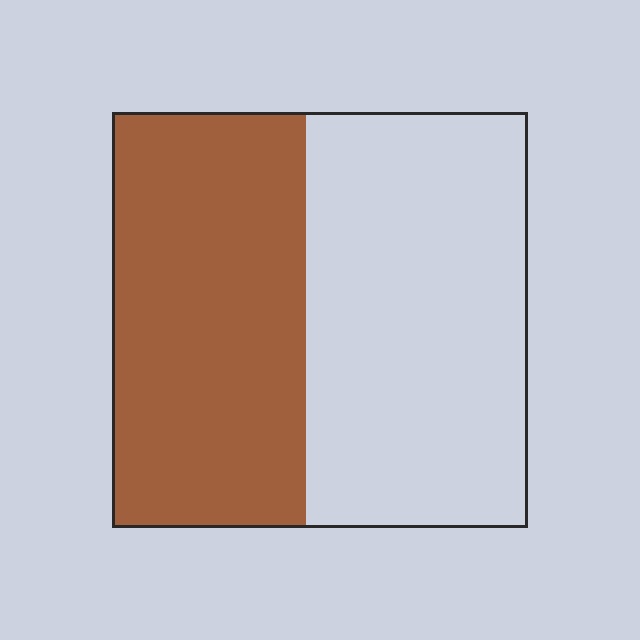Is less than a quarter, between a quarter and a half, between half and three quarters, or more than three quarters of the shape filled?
Between a quarter and a half.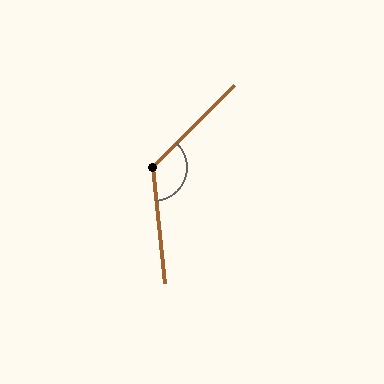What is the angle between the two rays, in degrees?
Approximately 129 degrees.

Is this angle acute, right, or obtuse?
It is obtuse.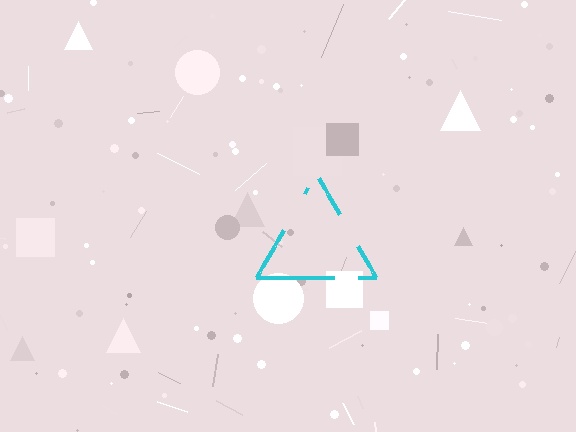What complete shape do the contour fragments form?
The contour fragments form a triangle.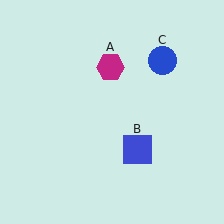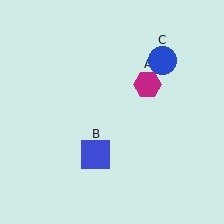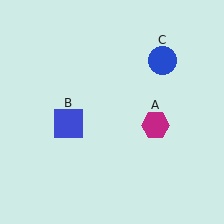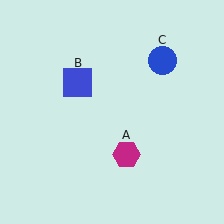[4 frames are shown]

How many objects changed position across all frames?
2 objects changed position: magenta hexagon (object A), blue square (object B).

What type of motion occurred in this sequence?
The magenta hexagon (object A), blue square (object B) rotated clockwise around the center of the scene.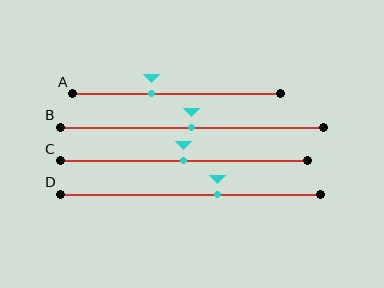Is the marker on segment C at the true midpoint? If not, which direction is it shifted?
Yes, the marker on segment C is at the true midpoint.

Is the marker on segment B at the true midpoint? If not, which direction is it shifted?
Yes, the marker on segment B is at the true midpoint.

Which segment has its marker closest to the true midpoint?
Segment B has its marker closest to the true midpoint.